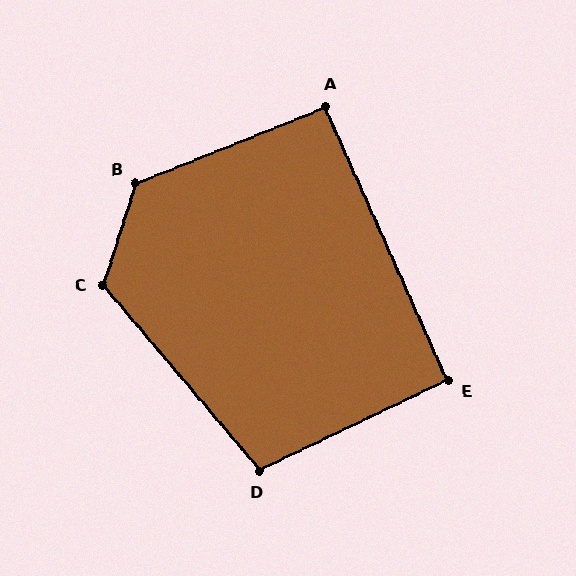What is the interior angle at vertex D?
Approximately 105 degrees (obtuse).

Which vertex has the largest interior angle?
B, at approximately 129 degrees.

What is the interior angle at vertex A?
Approximately 92 degrees (approximately right).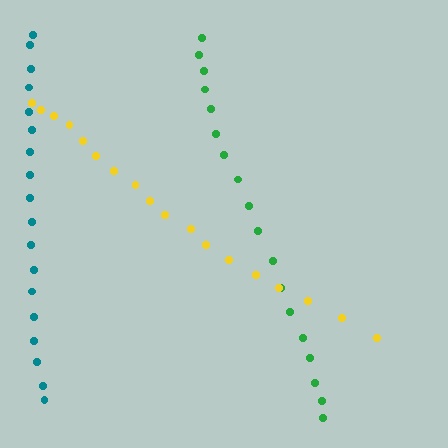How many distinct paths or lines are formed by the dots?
There are 3 distinct paths.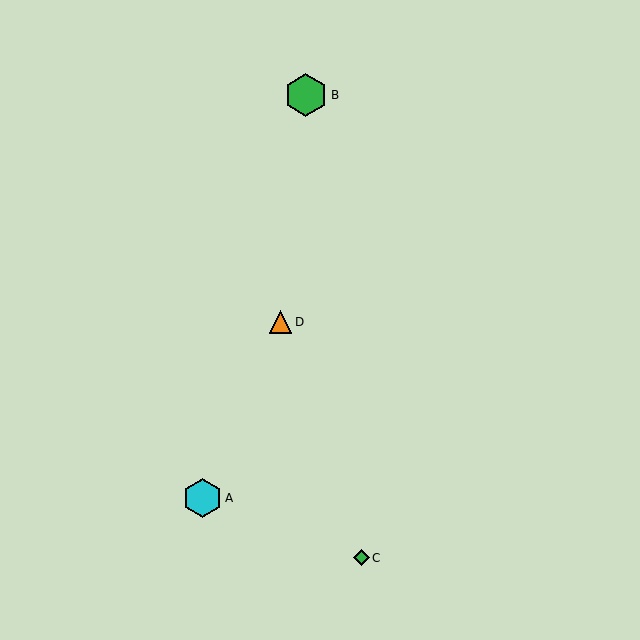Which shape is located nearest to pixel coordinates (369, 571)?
The green diamond (labeled C) at (361, 558) is nearest to that location.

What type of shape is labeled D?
Shape D is an orange triangle.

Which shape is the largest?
The green hexagon (labeled B) is the largest.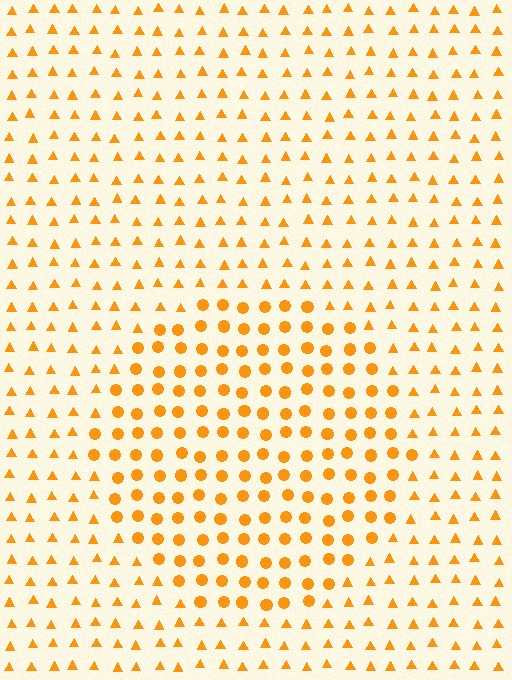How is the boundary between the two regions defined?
The boundary is defined by a change in element shape: circles inside vs. triangles outside. All elements share the same color and spacing.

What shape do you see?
I see a circle.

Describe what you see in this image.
The image is filled with small orange elements arranged in a uniform grid. A circle-shaped region contains circles, while the surrounding area contains triangles. The boundary is defined purely by the change in element shape.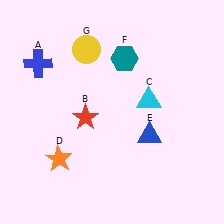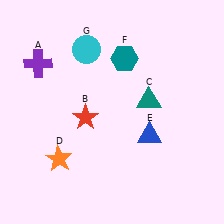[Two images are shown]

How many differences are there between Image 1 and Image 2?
There are 3 differences between the two images.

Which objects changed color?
A changed from blue to purple. C changed from cyan to teal. G changed from yellow to cyan.